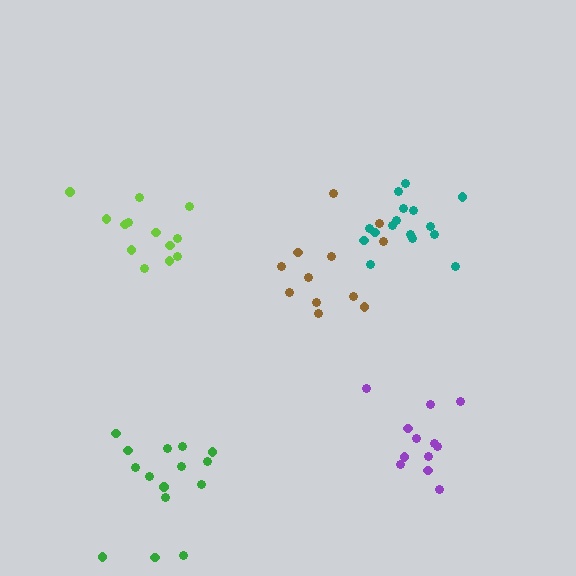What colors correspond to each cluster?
The clusters are colored: brown, teal, green, lime, purple.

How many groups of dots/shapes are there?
There are 5 groups.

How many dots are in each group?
Group 1: 12 dots, Group 2: 16 dots, Group 3: 15 dots, Group 4: 13 dots, Group 5: 12 dots (68 total).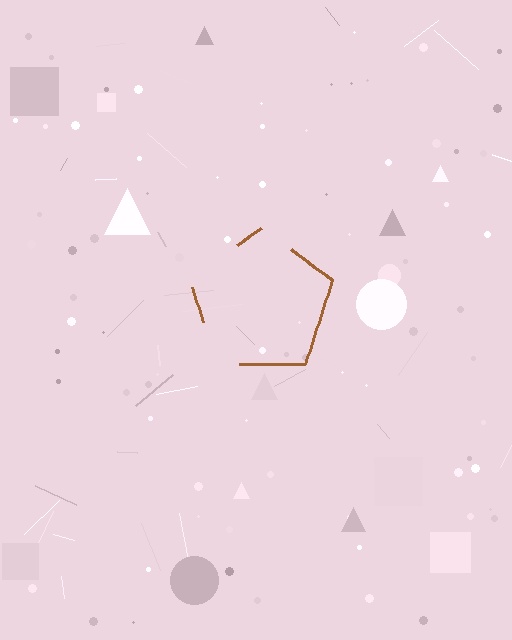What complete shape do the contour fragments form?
The contour fragments form a pentagon.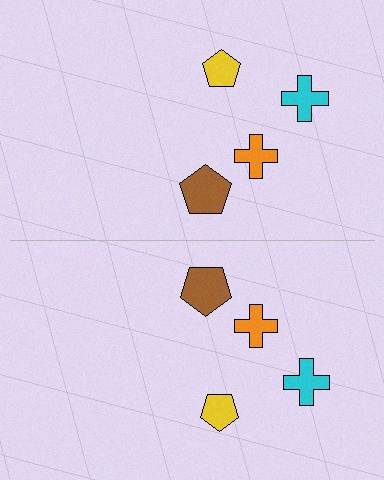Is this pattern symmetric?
Yes, this pattern has bilateral (reflection) symmetry.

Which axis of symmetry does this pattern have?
The pattern has a horizontal axis of symmetry running through the center of the image.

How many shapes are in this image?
There are 8 shapes in this image.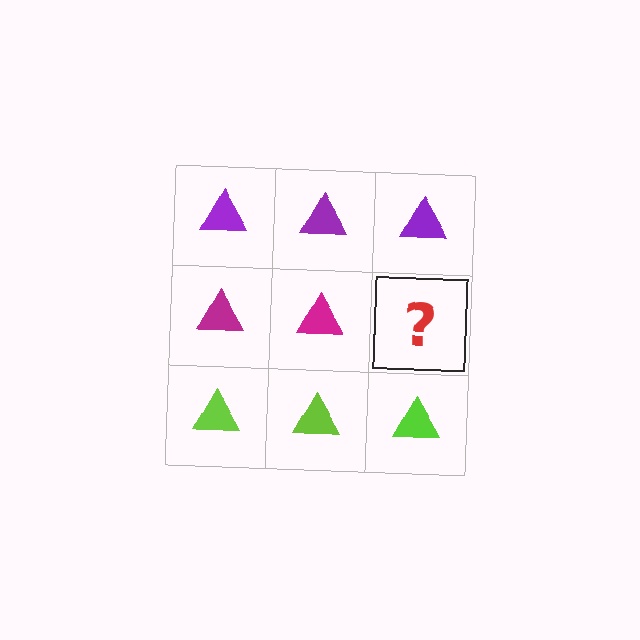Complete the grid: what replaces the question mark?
The question mark should be replaced with a magenta triangle.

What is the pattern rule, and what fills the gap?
The rule is that each row has a consistent color. The gap should be filled with a magenta triangle.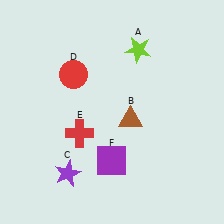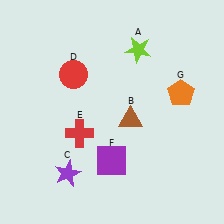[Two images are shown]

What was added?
An orange pentagon (G) was added in Image 2.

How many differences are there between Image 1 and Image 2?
There is 1 difference between the two images.